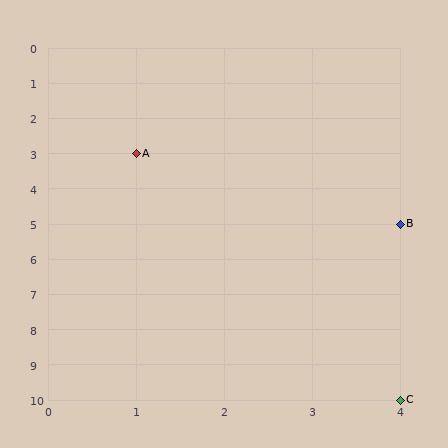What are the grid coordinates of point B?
Point B is at grid coordinates (4, 5).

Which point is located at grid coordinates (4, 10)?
Point C is at (4, 10).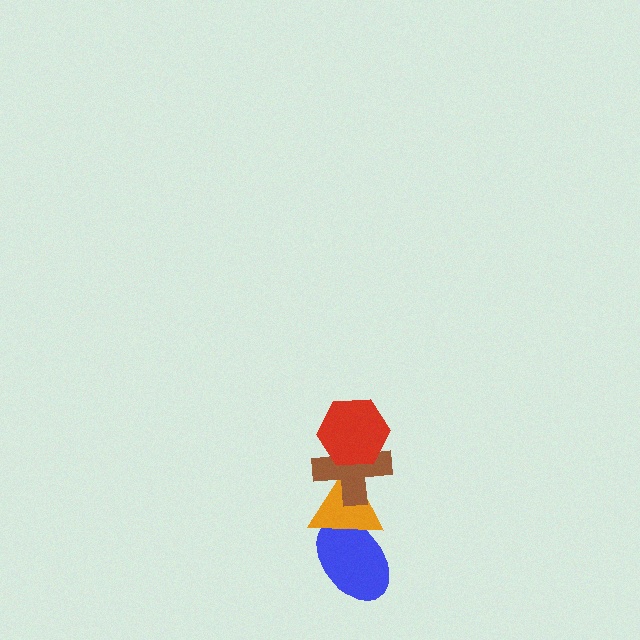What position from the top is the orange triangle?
The orange triangle is 3rd from the top.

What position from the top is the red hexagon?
The red hexagon is 1st from the top.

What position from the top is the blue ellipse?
The blue ellipse is 4th from the top.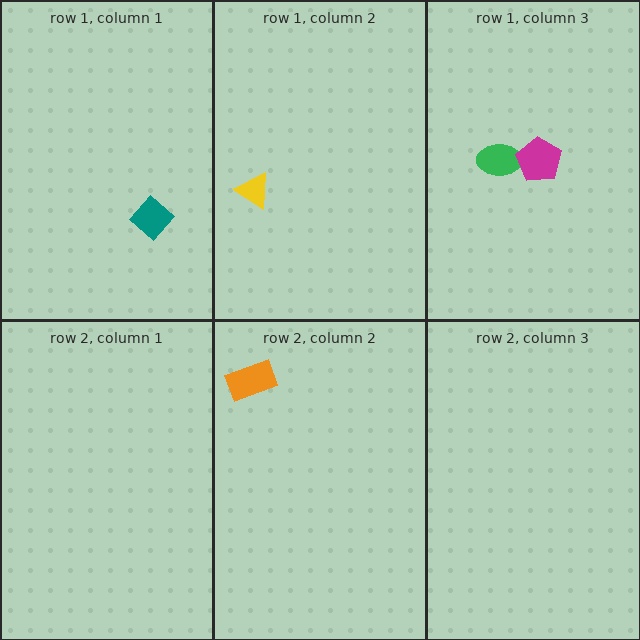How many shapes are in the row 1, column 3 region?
2.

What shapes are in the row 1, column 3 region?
The green ellipse, the magenta pentagon.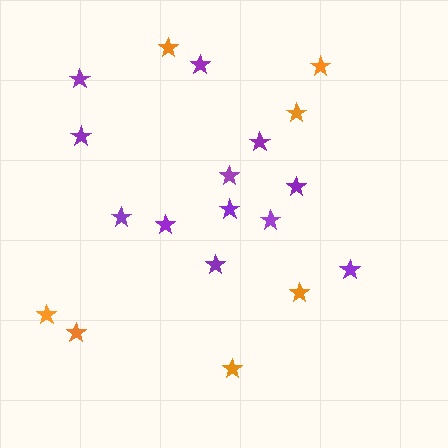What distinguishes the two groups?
There are 2 groups: one group of orange stars (7) and one group of purple stars (12).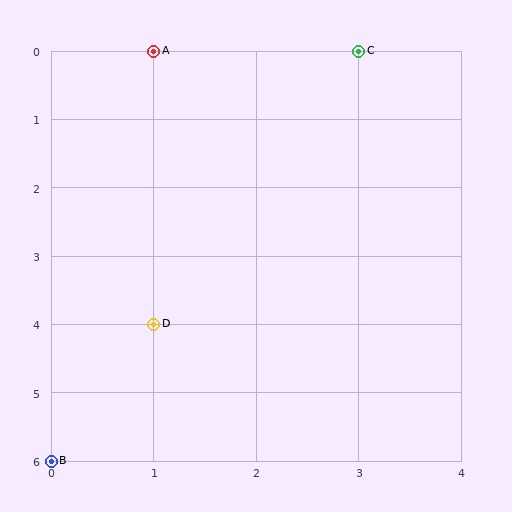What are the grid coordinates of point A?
Point A is at grid coordinates (1, 0).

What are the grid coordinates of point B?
Point B is at grid coordinates (0, 6).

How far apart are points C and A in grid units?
Points C and A are 2 columns apart.